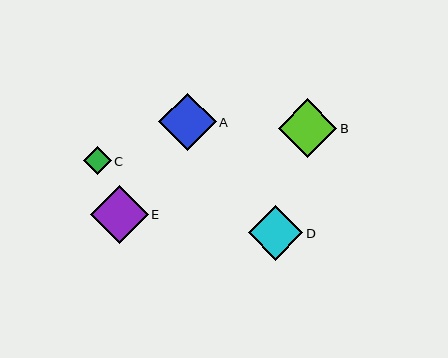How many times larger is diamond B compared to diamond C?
Diamond B is approximately 2.1 times the size of diamond C.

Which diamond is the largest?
Diamond B is the largest with a size of approximately 59 pixels.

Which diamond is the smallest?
Diamond C is the smallest with a size of approximately 28 pixels.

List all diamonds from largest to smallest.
From largest to smallest: B, E, A, D, C.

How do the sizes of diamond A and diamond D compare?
Diamond A and diamond D are approximately the same size.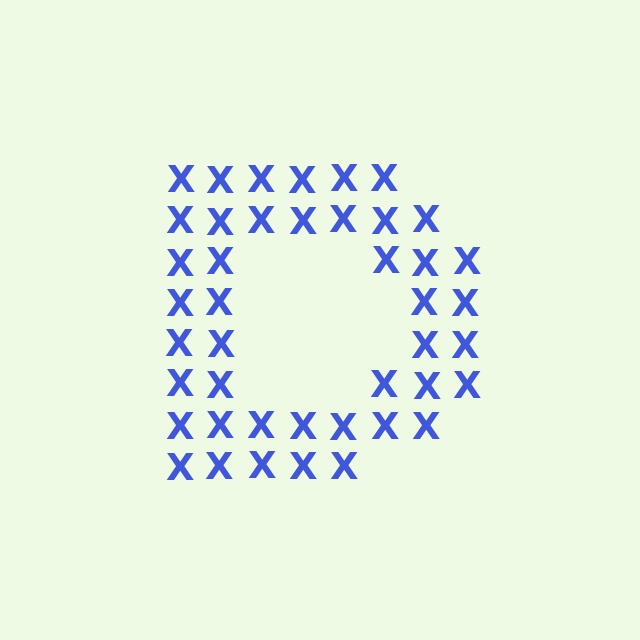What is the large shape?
The large shape is the letter D.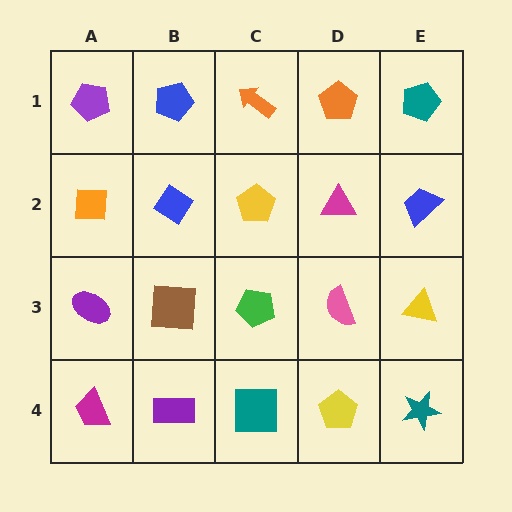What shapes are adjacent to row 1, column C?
A yellow pentagon (row 2, column C), a blue pentagon (row 1, column B), an orange pentagon (row 1, column D).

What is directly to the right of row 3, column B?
A green pentagon.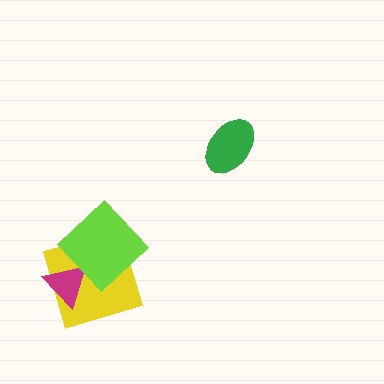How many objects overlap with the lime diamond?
1 object overlaps with the lime diamond.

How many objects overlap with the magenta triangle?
1 object overlaps with the magenta triangle.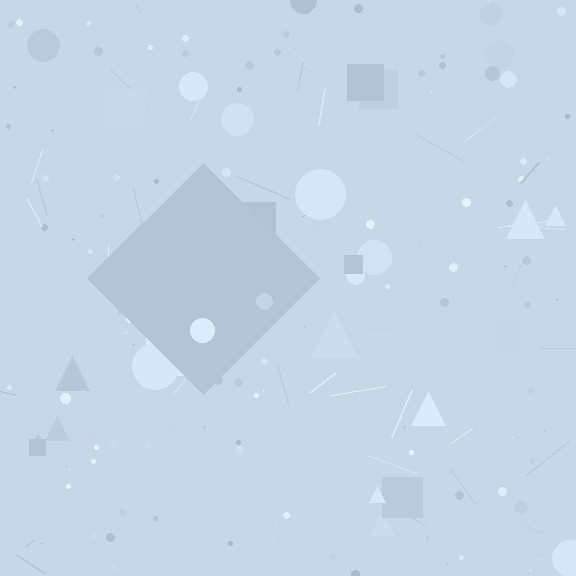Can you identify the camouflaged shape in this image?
The camouflaged shape is a diamond.